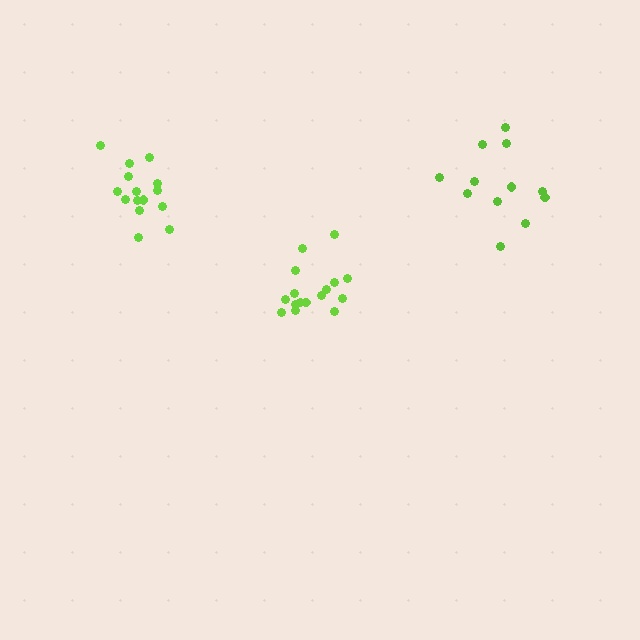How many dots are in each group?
Group 1: 16 dots, Group 2: 12 dots, Group 3: 15 dots (43 total).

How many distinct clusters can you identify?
There are 3 distinct clusters.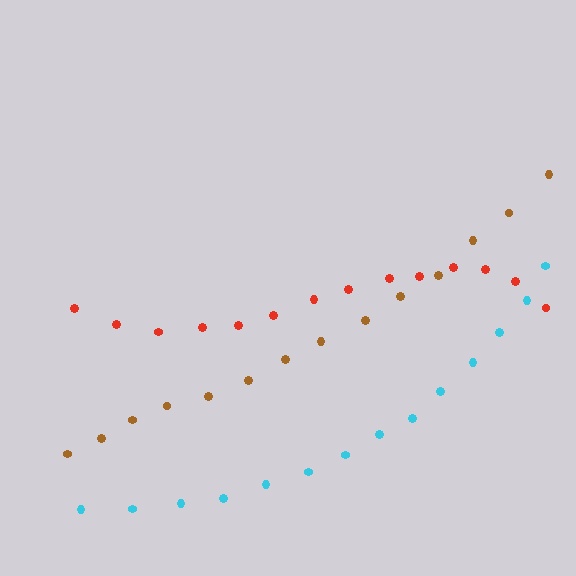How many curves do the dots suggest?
There are 3 distinct paths.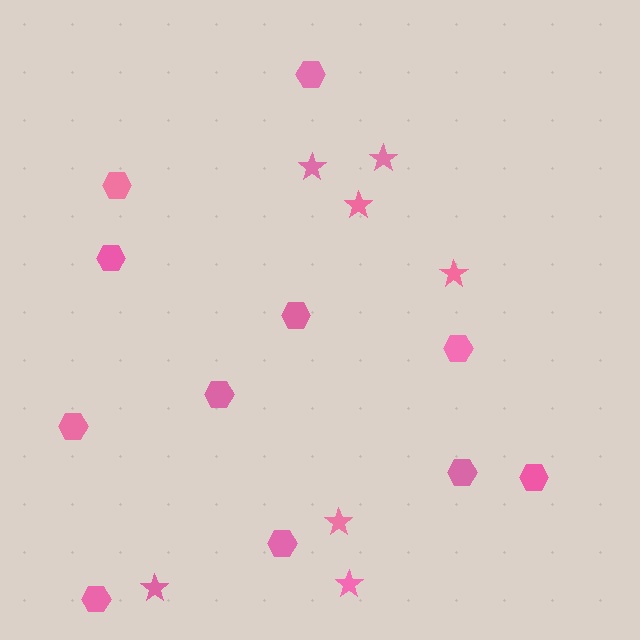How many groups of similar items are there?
There are 2 groups: one group of stars (7) and one group of hexagons (11).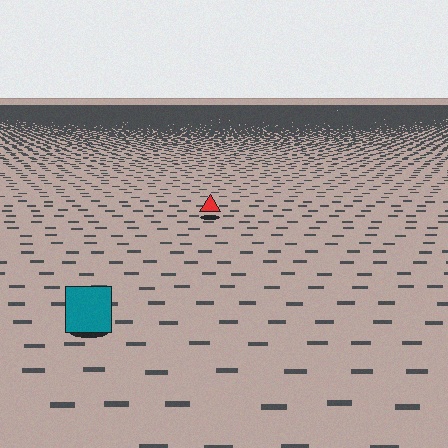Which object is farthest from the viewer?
The red triangle is farthest from the viewer. It appears smaller and the ground texture around it is denser.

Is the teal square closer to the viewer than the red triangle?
Yes. The teal square is closer — you can tell from the texture gradient: the ground texture is coarser near it.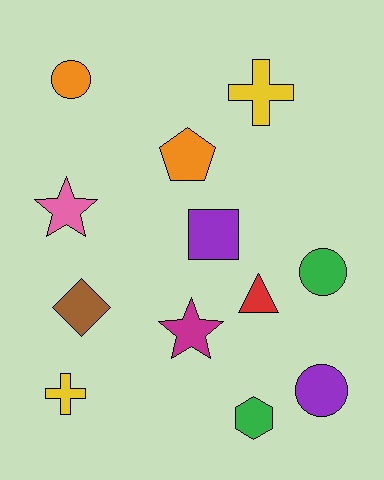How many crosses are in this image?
There are 2 crosses.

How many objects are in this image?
There are 12 objects.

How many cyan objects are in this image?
There are no cyan objects.